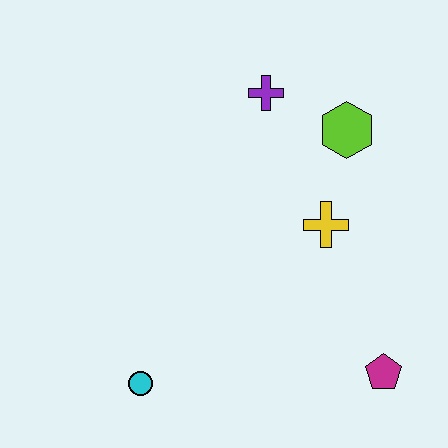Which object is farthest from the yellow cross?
The cyan circle is farthest from the yellow cross.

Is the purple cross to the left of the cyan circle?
No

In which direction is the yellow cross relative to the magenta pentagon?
The yellow cross is above the magenta pentagon.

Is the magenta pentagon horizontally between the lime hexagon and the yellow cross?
No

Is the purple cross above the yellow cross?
Yes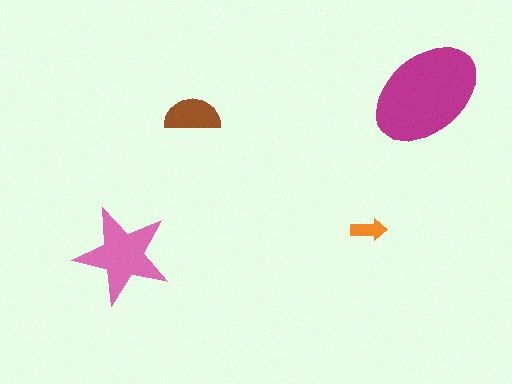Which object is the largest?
The magenta ellipse.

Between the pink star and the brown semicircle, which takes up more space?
The pink star.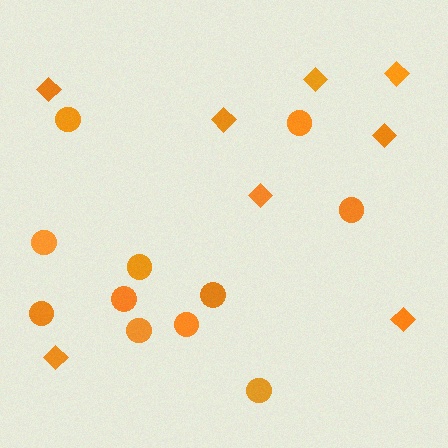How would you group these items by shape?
There are 2 groups: one group of circles (11) and one group of diamonds (8).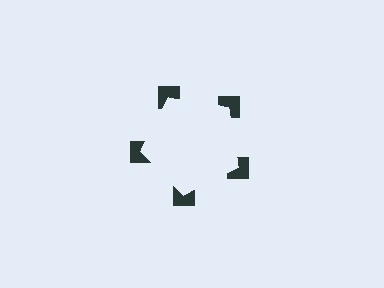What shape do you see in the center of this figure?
An illusory pentagon — its edges are inferred from the aligned wedge cuts in the notched squares, not physically drawn.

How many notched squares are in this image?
There are 5 — one at each vertex of the illusory pentagon.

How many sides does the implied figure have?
5 sides.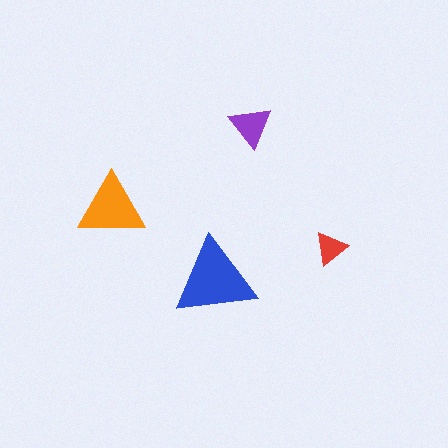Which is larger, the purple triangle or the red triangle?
The purple one.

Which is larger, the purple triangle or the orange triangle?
The orange one.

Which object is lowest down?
The blue triangle is bottommost.